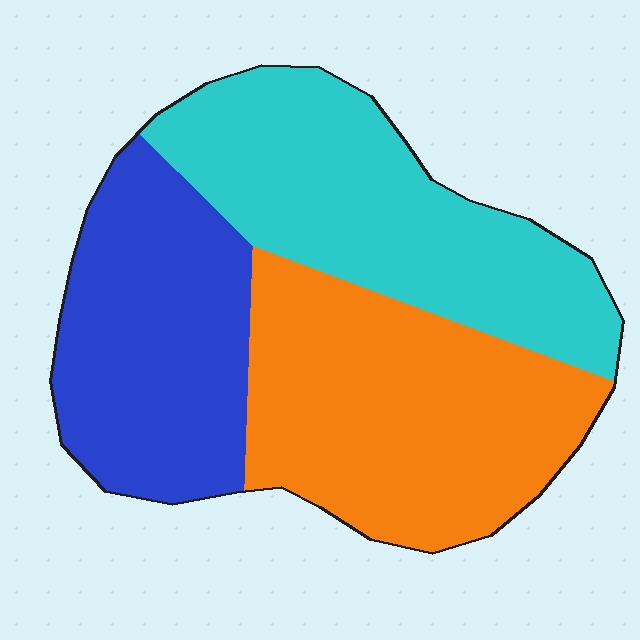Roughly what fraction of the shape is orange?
Orange covers 37% of the shape.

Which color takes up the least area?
Blue, at roughly 30%.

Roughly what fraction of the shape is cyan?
Cyan covers about 35% of the shape.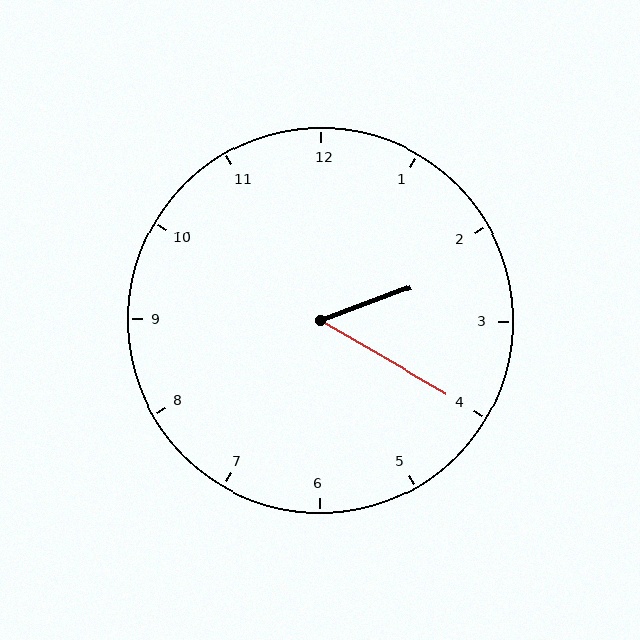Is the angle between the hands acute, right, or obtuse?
It is acute.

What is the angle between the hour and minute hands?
Approximately 50 degrees.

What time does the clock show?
2:20.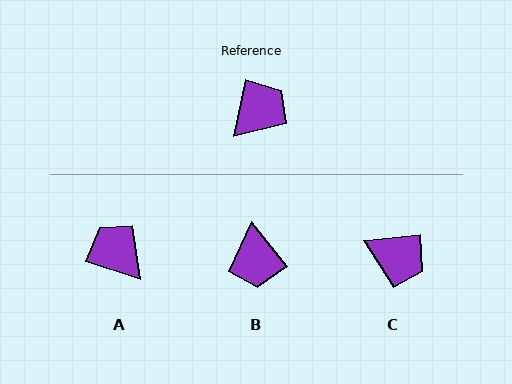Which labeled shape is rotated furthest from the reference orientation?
B, about 129 degrees away.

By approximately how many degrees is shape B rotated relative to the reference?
Approximately 129 degrees clockwise.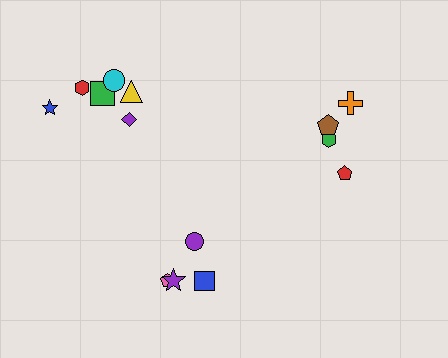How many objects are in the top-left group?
There are 6 objects.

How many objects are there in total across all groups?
There are 14 objects.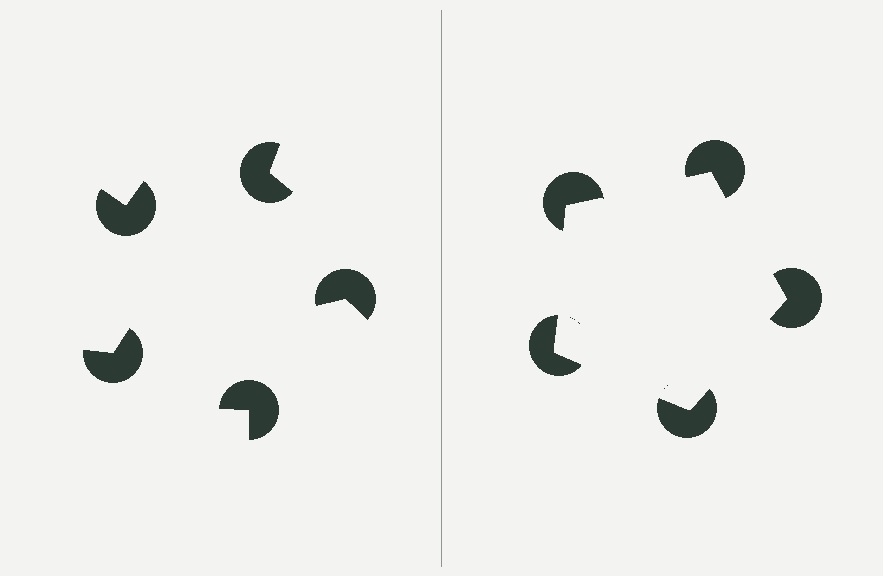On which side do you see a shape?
An illusory pentagon appears on the right side. On the left side the wedge cuts are rotated, so no coherent shape forms.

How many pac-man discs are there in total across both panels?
10 — 5 on each side.